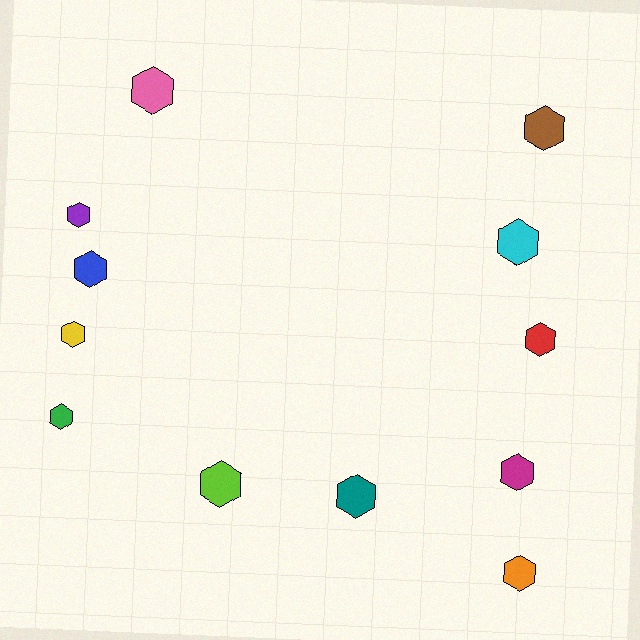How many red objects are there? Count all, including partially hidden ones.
There is 1 red object.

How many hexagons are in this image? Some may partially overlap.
There are 12 hexagons.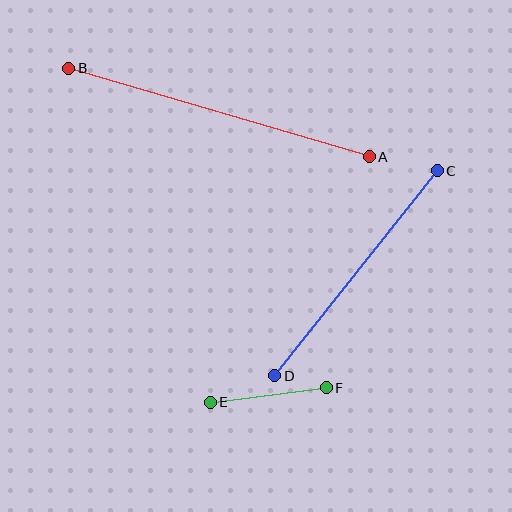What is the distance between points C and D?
The distance is approximately 262 pixels.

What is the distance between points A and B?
The distance is approximately 314 pixels.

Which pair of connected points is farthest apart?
Points A and B are farthest apart.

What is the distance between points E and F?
The distance is approximately 117 pixels.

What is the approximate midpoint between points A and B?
The midpoint is at approximately (219, 113) pixels.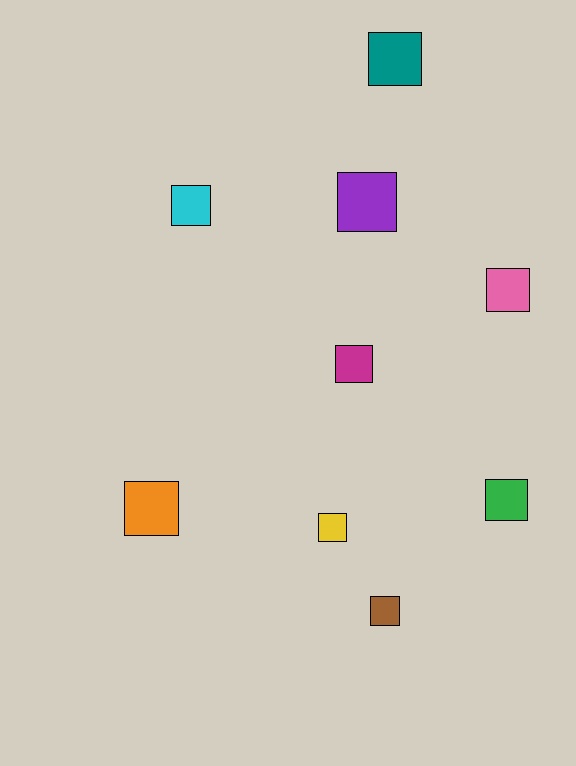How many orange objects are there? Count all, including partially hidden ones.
There is 1 orange object.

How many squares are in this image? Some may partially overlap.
There are 9 squares.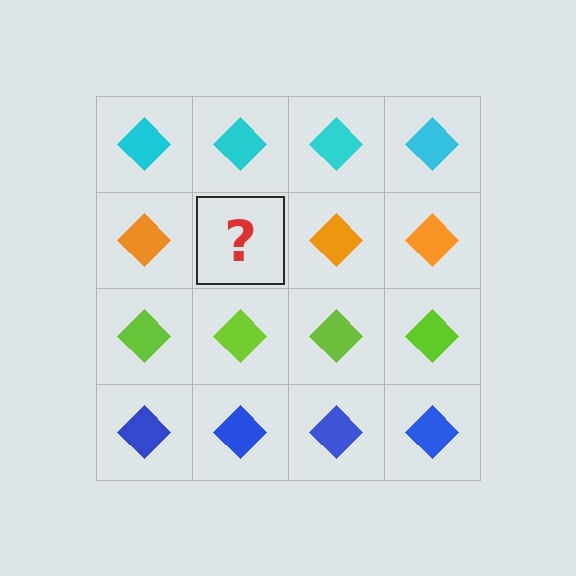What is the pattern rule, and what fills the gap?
The rule is that each row has a consistent color. The gap should be filled with an orange diamond.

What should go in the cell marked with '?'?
The missing cell should contain an orange diamond.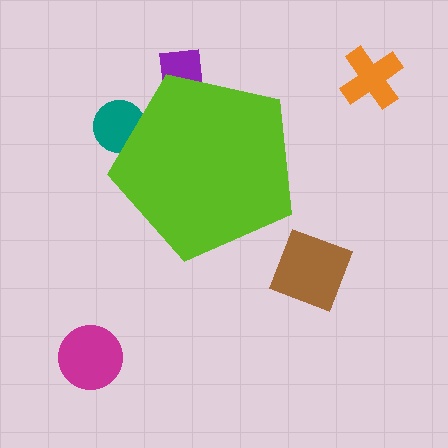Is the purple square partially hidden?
Yes, the purple square is partially hidden behind the lime pentagon.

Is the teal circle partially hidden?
Yes, the teal circle is partially hidden behind the lime pentagon.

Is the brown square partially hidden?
No, the brown square is fully visible.